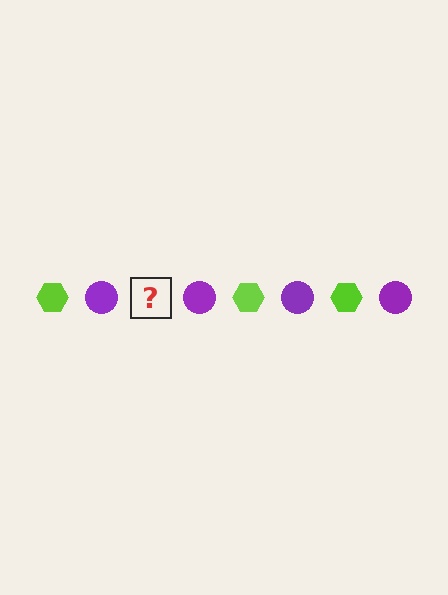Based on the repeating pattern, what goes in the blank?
The blank should be a lime hexagon.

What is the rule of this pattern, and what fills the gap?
The rule is that the pattern alternates between lime hexagon and purple circle. The gap should be filled with a lime hexagon.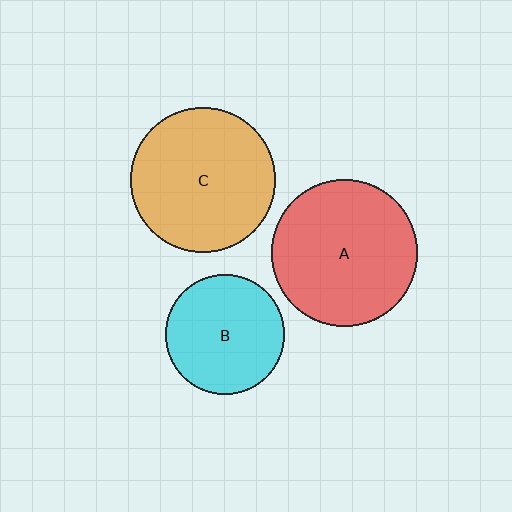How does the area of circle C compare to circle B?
Approximately 1.5 times.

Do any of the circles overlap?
No, none of the circles overlap.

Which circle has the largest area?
Circle A (red).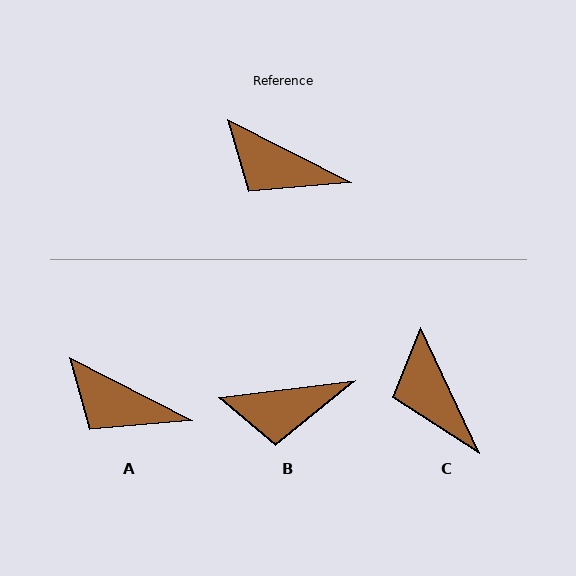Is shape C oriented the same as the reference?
No, it is off by about 38 degrees.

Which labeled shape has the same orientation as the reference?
A.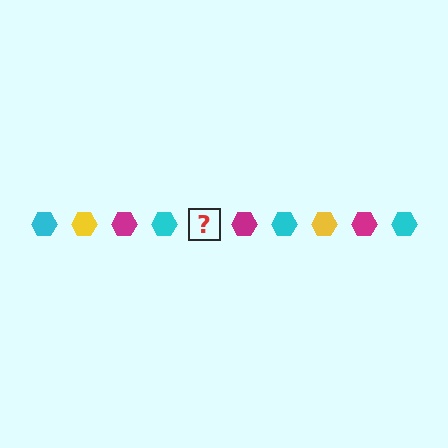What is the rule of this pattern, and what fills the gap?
The rule is that the pattern cycles through cyan, yellow, magenta hexagons. The gap should be filled with a yellow hexagon.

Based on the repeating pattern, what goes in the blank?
The blank should be a yellow hexagon.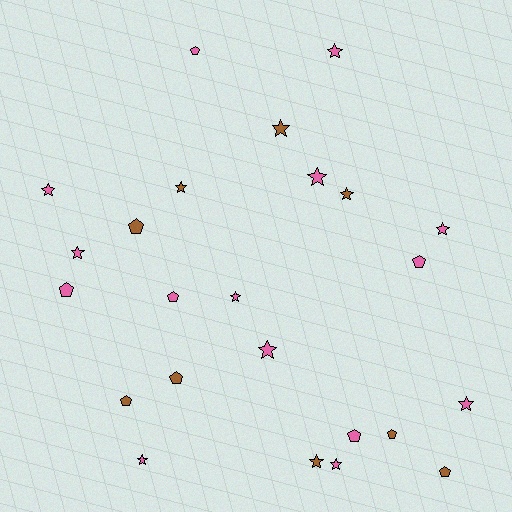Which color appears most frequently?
Pink, with 15 objects.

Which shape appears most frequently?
Star, with 14 objects.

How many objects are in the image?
There are 24 objects.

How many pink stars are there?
There are 10 pink stars.